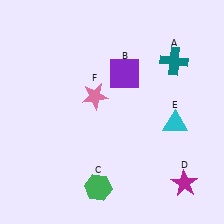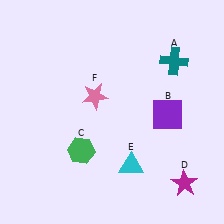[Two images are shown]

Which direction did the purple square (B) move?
The purple square (B) moved right.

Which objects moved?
The objects that moved are: the purple square (B), the green hexagon (C), the cyan triangle (E).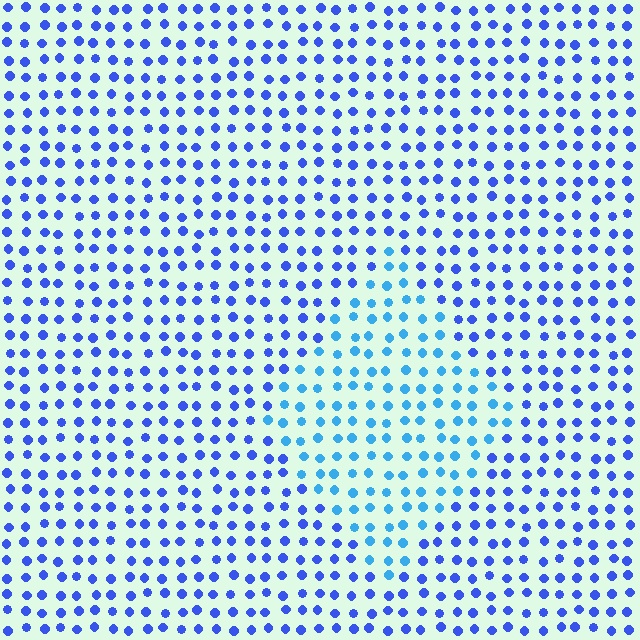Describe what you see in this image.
The image is filled with small blue elements in a uniform arrangement. A diamond-shaped region is visible where the elements are tinted to a slightly different hue, forming a subtle color boundary.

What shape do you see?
I see a diamond.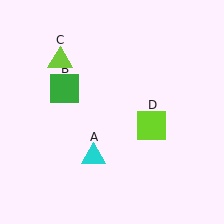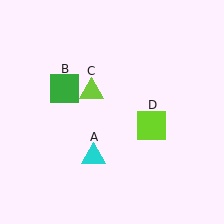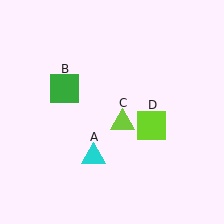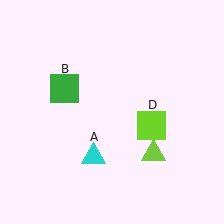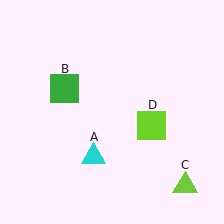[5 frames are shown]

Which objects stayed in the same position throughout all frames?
Cyan triangle (object A) and green square (object B) and lime square (object D) remained stationary.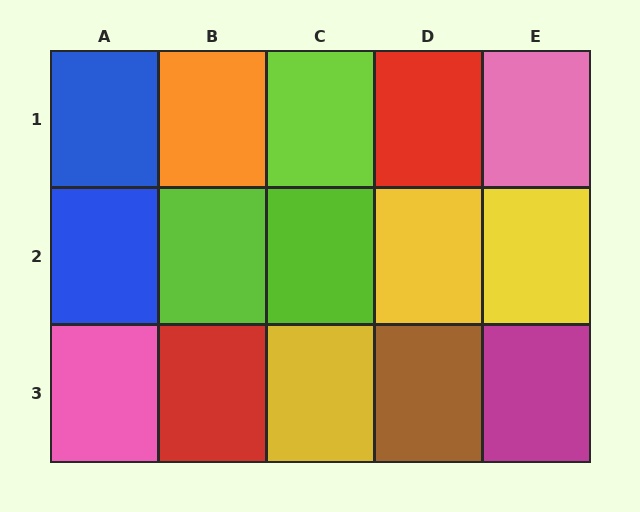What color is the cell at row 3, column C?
Yellow.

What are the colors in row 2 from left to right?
Blue, lime, lime, yellow, yellow.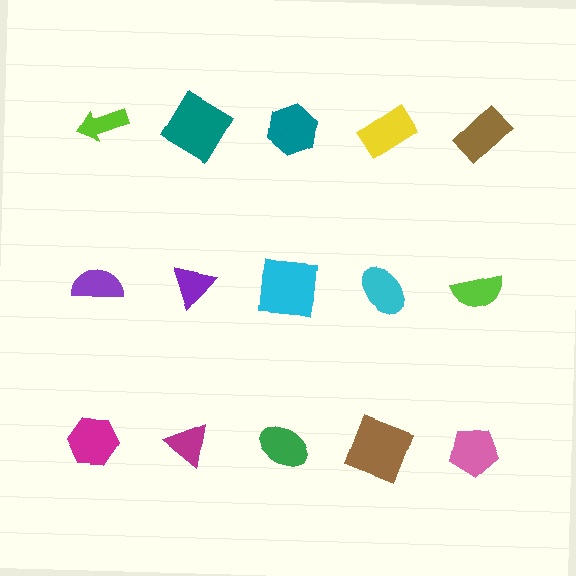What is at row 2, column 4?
A cyan ellipse.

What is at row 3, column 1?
A magenta hexagon.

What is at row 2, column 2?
A purple triangle.